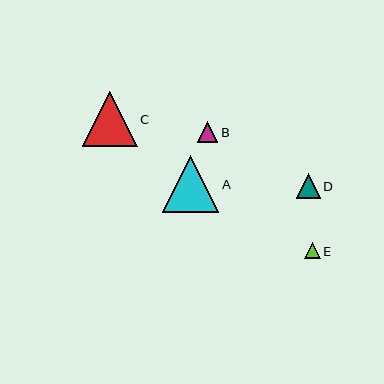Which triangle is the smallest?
Triangle E is the smallest with a size of approximately 16 pixels.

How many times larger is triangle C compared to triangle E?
Triangle C is approximately 3.5 times the size of triangle E.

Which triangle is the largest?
Triangle A is the largest with a size of approximately 56 pixels.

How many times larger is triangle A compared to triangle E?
Triangle A is approximately 3.6 times the size of triangle E.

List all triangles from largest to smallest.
From largest to smallest: A, C, D, B, E.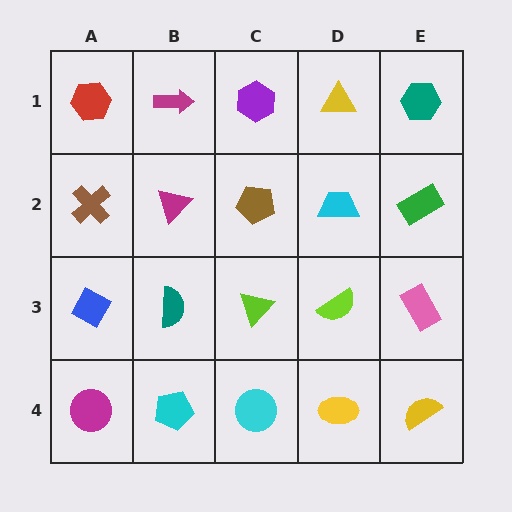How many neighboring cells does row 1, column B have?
3.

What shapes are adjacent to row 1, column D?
A cyan trapezoid (row 2, column D), a purple hexagon (row 1, column C), a teal hexagon (row 1, column E).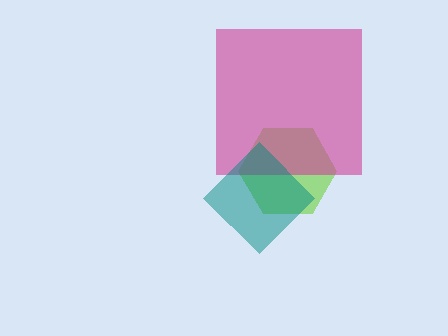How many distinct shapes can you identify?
There are 3 distinct shapes: a lime hexagon, a magenta square, a teal diamond.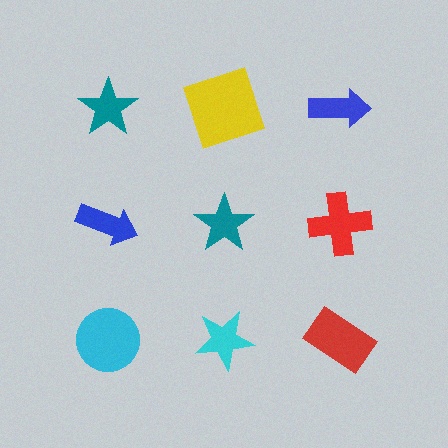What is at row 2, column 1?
A blue arrow.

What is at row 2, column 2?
A teal star.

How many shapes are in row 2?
3 shapes.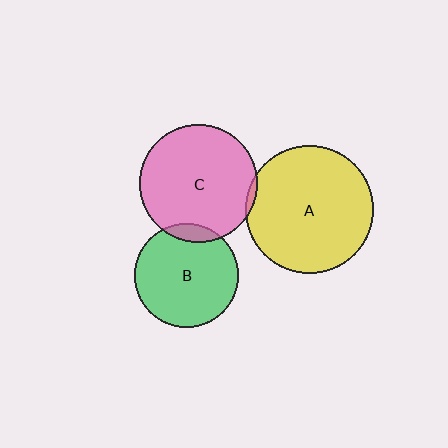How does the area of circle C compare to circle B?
Approximately 1.3 times.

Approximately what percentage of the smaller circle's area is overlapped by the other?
Approximately 5%.